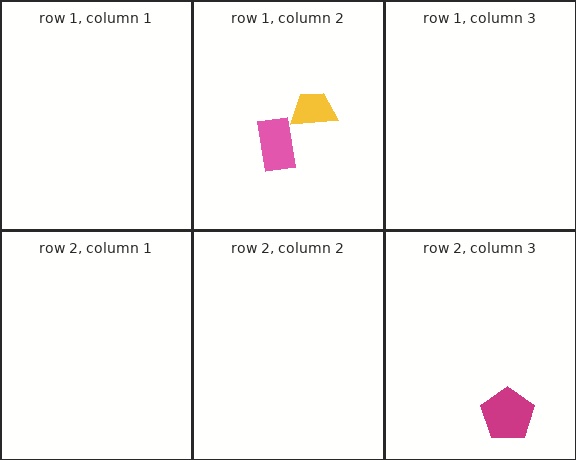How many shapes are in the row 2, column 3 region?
1.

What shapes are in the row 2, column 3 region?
The magenta pentagon.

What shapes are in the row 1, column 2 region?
The yellow trapezoid, the pink rectangle.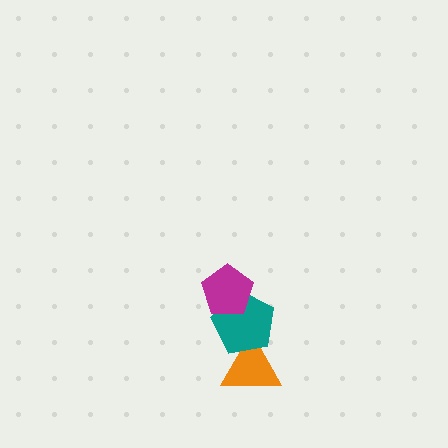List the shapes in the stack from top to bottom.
From top to bottom: the magenta pentagon, the teal pentagon, the orange triangle.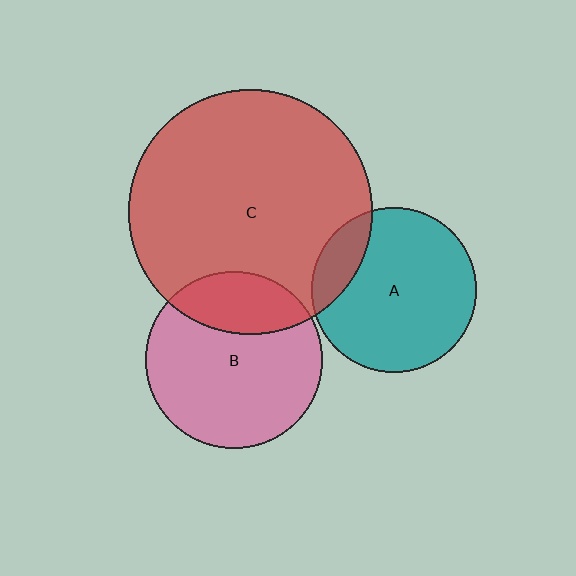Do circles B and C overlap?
Yes.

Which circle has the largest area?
Circle C (red).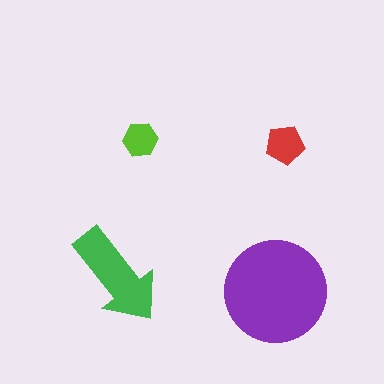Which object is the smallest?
The lime hexagon.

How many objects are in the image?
There are 4 objects in the image.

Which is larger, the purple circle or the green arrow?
The purple circle.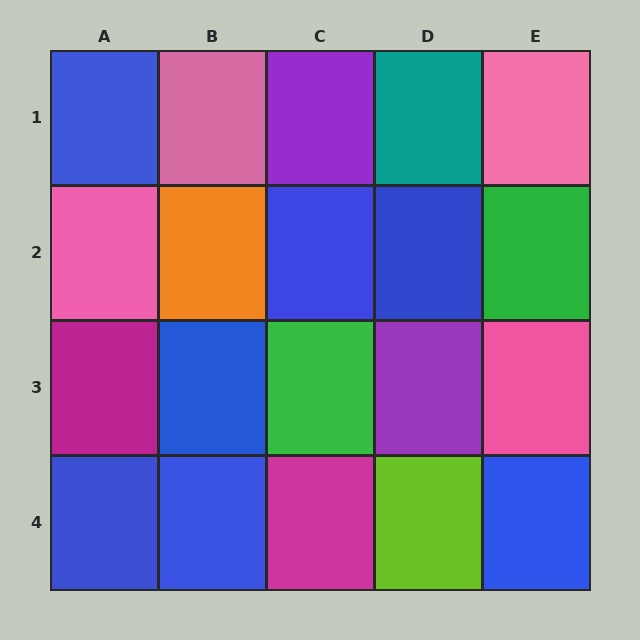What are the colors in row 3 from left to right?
Magenta, blue, green, purple, pink.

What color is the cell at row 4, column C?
Magenta.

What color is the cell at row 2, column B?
Orange.